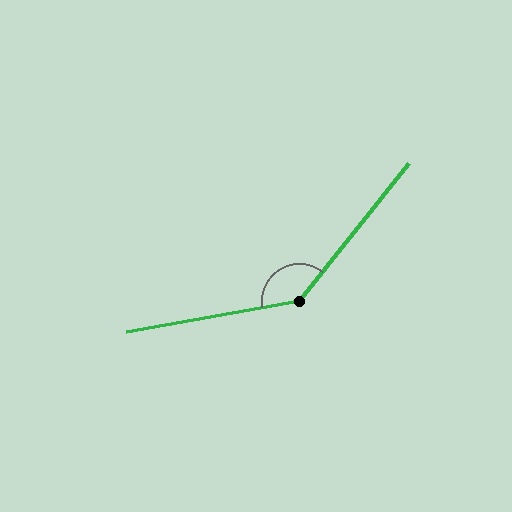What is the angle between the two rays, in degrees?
Approximately 139 degrees.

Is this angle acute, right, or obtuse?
It is obtuse.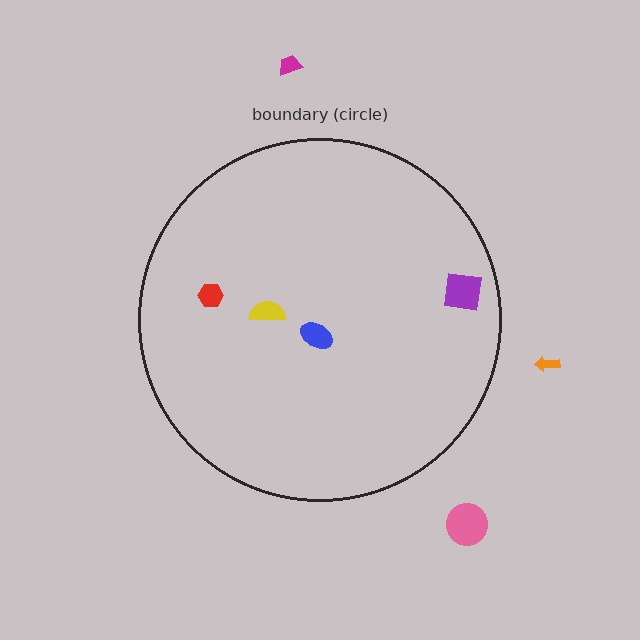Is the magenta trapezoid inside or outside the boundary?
Outside.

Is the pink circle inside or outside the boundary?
Outside.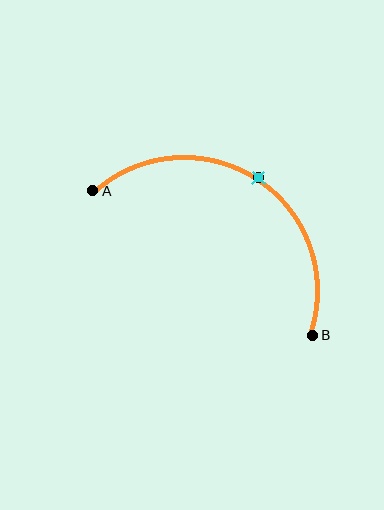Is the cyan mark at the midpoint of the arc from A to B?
Yes. The cyan mark lies on the arc at equal arc-length from both A and B — it is the arc midpoint.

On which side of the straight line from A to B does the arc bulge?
The arc bulges above the straight line connecting A and B.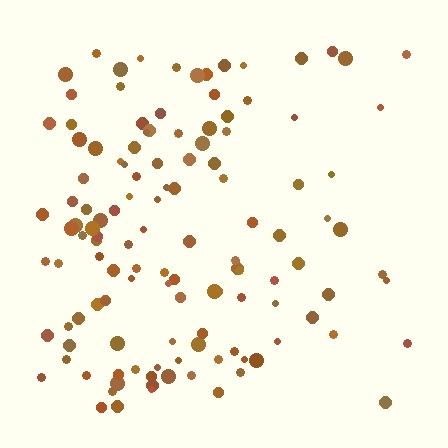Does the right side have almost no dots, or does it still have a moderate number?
Still a moderate number, just noticeably fewer than the left.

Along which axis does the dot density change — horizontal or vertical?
Horizontal.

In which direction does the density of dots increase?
From right to left, with the left side densest.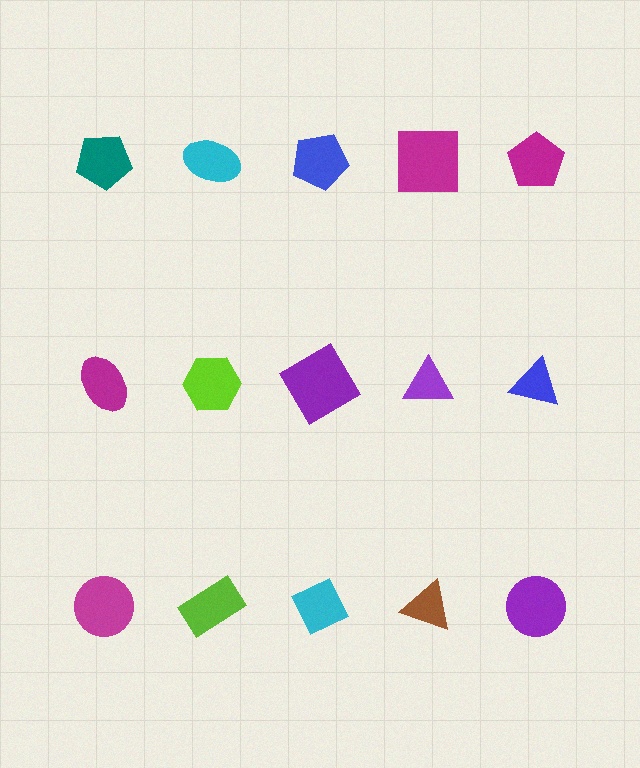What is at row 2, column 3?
A purple diamond.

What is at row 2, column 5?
A blue triangle.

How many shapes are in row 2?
5 shapes.